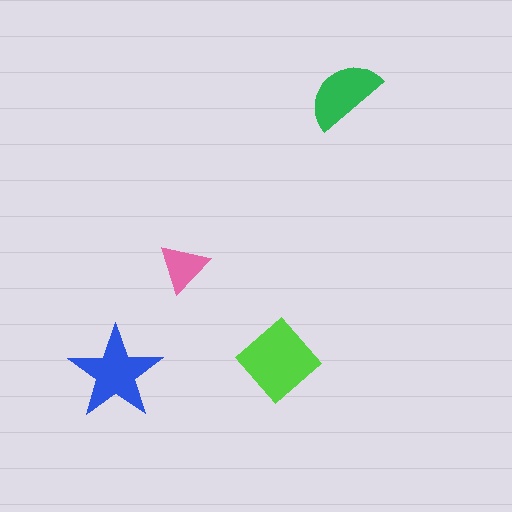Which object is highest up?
The green semicircle is topmost.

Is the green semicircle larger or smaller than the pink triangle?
Larger.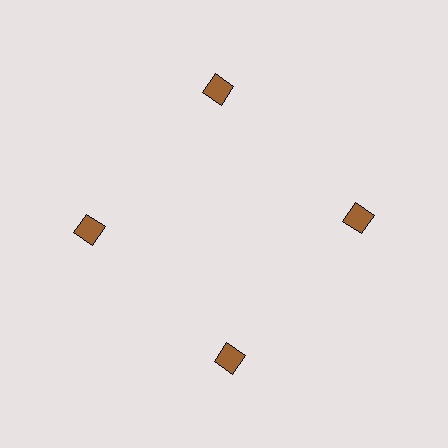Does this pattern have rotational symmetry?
Yes, this pattern has 4-fold rotational symmetry. It looks the same after rotating 90 degrees around the center.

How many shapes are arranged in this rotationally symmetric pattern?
There are 4 shapes, arranged in 4 groups of 1.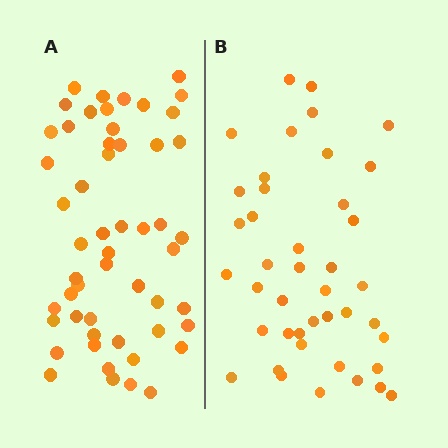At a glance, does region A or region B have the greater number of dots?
Region A (the left region) has more dots.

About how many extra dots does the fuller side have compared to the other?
Region A has roughly 12 or so more dots than region B.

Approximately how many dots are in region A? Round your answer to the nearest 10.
About 50 dots. (The exact count is 53, which rounds to 50.)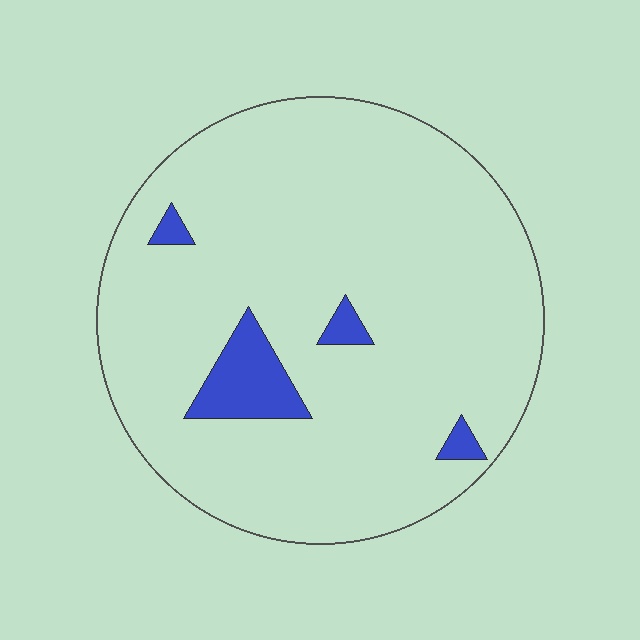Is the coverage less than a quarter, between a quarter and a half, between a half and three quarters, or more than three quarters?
Less than a quarter.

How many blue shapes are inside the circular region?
4.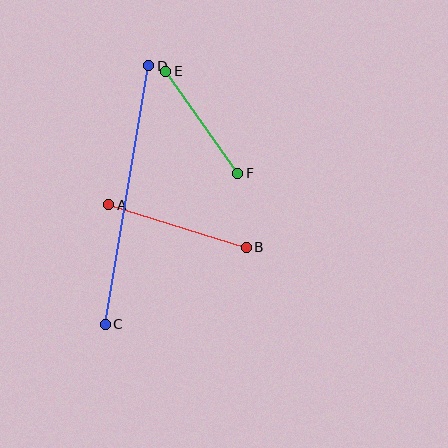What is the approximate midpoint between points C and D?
The midpoint is at approximately (127, 195) pixels.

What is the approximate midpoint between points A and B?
The midpoint is at approximately (177, 226) pixels.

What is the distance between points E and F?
The distance is approximately 125 pixels.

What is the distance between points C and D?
The distance is approximately 262 pixels.